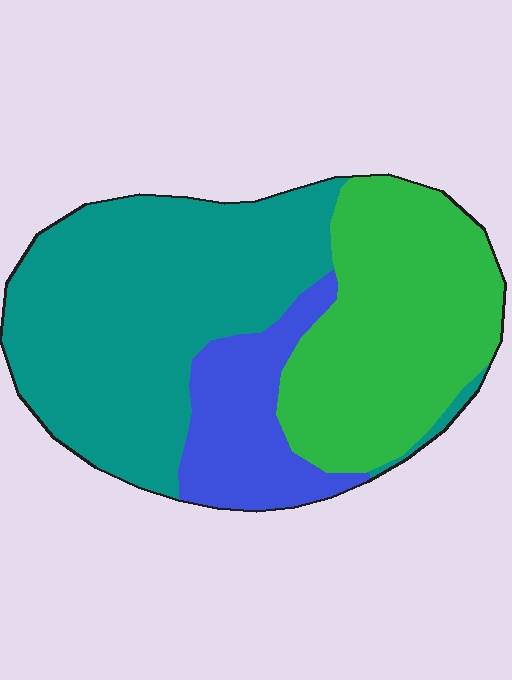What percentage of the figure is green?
Green covers roughly 35% of the figure.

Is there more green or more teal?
Teal.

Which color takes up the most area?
Teal, at roughly 50%.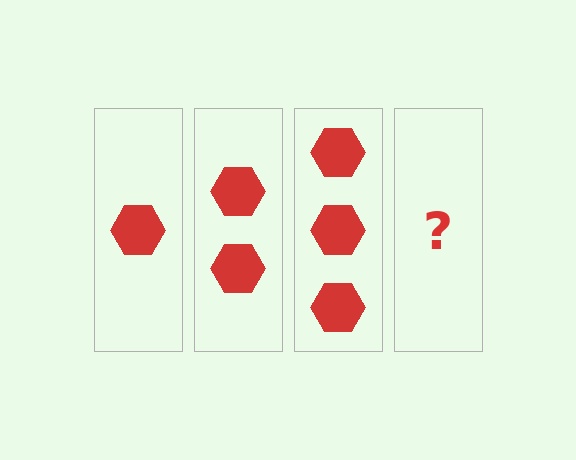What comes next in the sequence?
The next element should be 4 hexagons.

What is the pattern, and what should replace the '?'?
The pattern is that each step adds one more hexagon. The '?' should be 4 hexagons.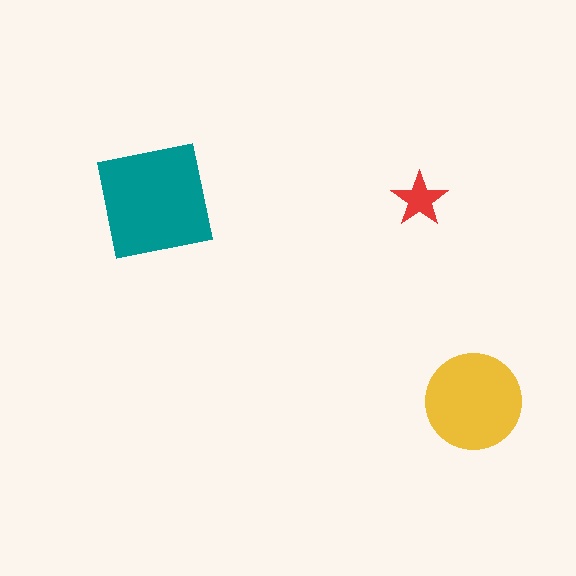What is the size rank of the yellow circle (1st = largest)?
2nd.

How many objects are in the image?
There are 3 objects in the image.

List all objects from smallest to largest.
The red star, the yellow circle, the teal square.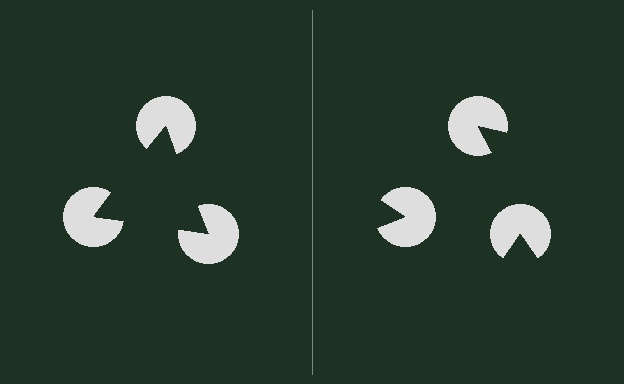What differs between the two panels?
The pac-man discs are positioned identically on both sides; only the wedge orientations differ. On the left they align to a triangle; on the right they are misaligned.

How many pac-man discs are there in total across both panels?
6 — 3 on each side.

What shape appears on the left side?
An illusory triangle.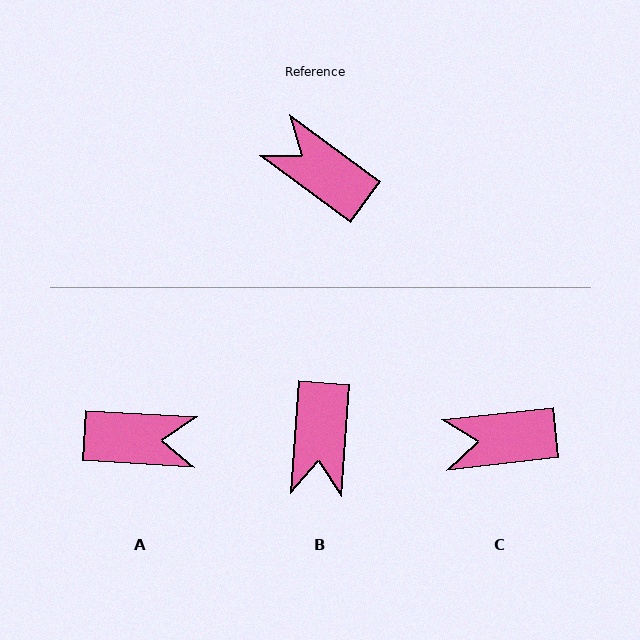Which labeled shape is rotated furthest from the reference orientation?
A, about 147 degrees away.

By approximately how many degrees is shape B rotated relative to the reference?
Approximately 122 degrees counter-clockwise.